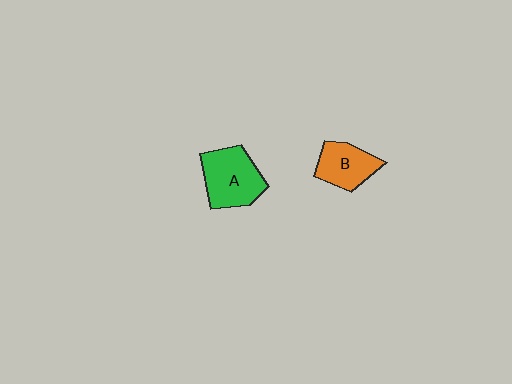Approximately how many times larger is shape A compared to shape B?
Approximately 1.4 times.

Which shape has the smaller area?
Shape B (orange).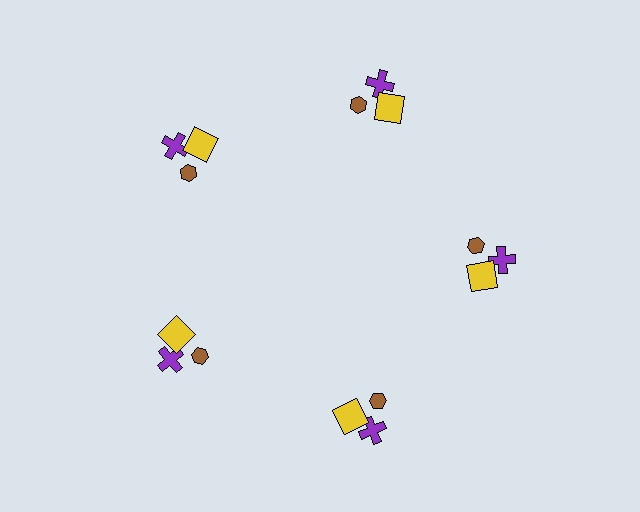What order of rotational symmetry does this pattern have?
This pattern has 5-fold rotational symmetry.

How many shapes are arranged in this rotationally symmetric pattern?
There are 15 shapes, arranged in 5 groups of 3.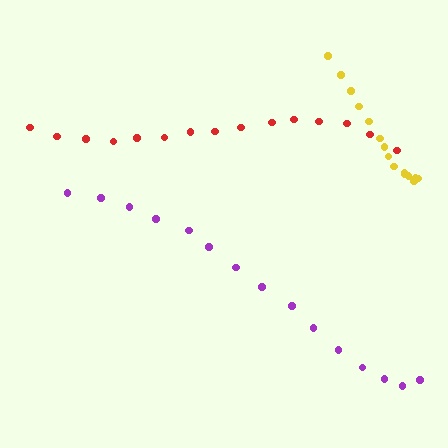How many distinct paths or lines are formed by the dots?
There are 3 distinct paths.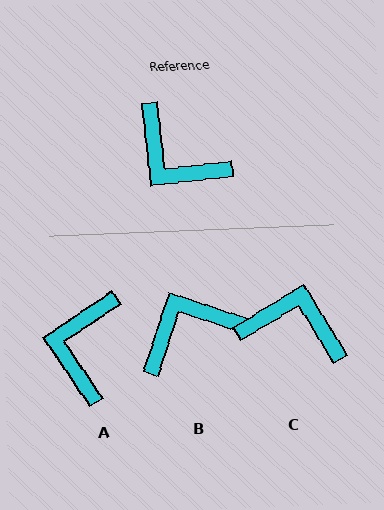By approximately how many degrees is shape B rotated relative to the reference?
Approximately 115 degrees clockwise.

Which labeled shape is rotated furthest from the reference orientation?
C, about 155 degrees away.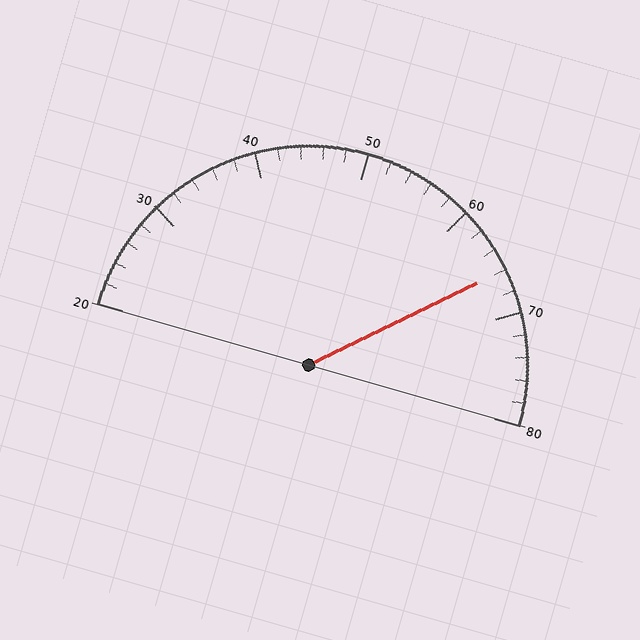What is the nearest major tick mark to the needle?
The nearest major tick mark is 70.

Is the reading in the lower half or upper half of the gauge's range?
The reading is in the upper half of the range (20 to 80).